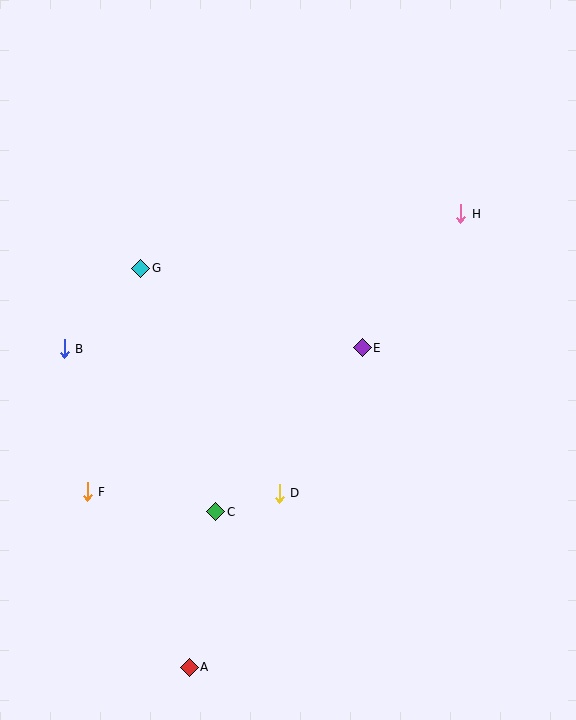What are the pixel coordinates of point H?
Point H is at (461, 214).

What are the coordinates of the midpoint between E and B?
The midpoint between E and B is at (213, 348).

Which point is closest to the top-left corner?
Point G is closest to the top-left corner.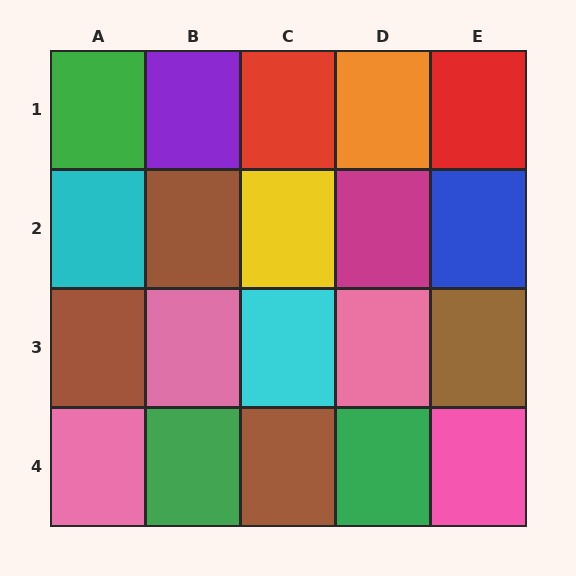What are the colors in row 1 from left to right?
Green, purple, red, orange, red.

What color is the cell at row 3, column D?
Pink.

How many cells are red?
2 cells are red.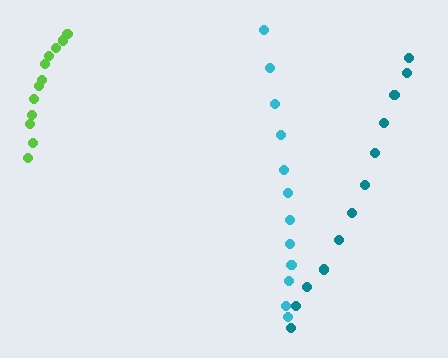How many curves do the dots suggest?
There are 3 distinct paths.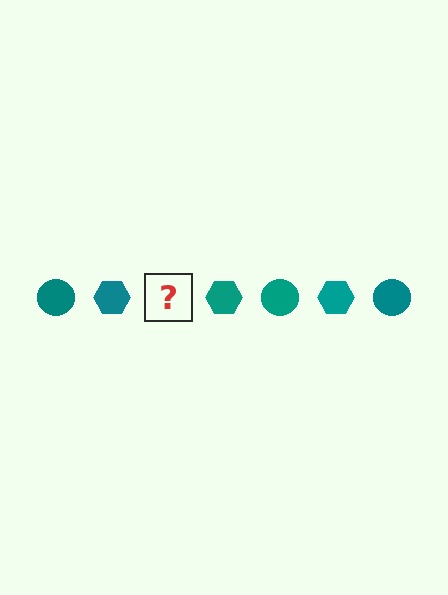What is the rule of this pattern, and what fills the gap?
The rule is that the pattern cycles through circle, hexagon shapes in teal. The gap should be filled with a teal circle.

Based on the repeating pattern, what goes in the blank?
The blank should be a teal circle.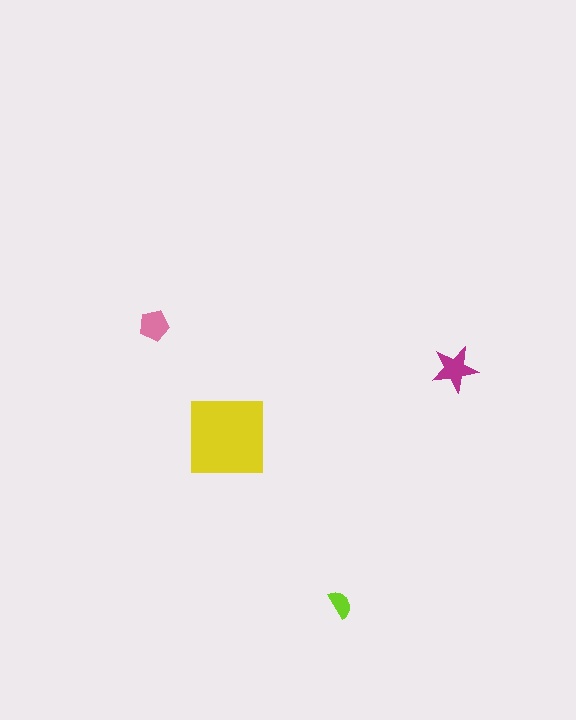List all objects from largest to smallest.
The yellow square, the magenta star, the pink pentagon, the lime semicircle.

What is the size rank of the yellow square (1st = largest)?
1st.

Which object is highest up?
The pink pentagon is topmost.